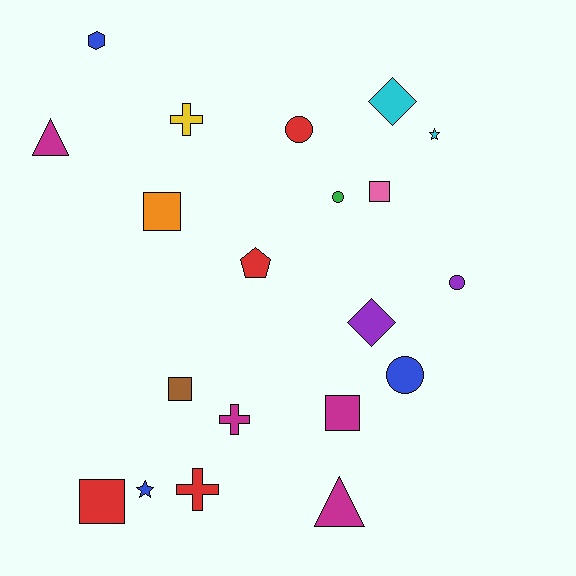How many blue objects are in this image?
There are 3 blue objects.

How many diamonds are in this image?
There are 2 diamonds.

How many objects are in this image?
There are 20 objects.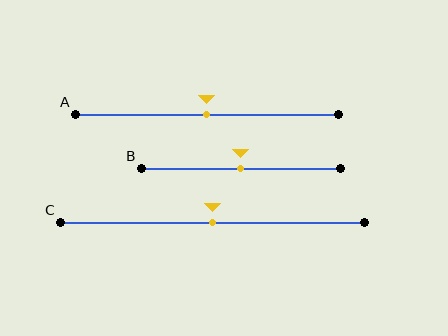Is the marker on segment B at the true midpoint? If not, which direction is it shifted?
Yes, the marker on segment B is at the true midpoint.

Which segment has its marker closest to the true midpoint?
Segment A has its marker closest to the true midpoint.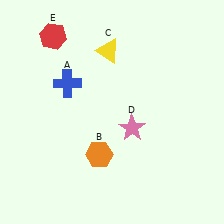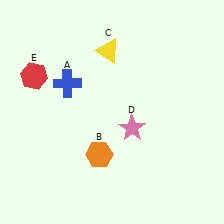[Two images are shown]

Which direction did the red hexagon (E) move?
The red hexagon (E) moved down.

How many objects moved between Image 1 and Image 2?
1 object moved between the two images.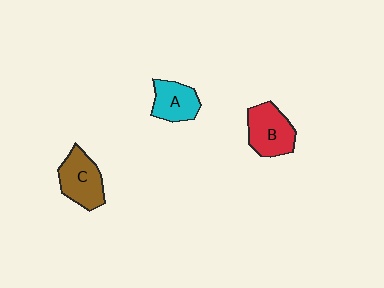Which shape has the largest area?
Shape B (red).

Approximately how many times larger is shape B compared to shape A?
Approximately 1.2 times.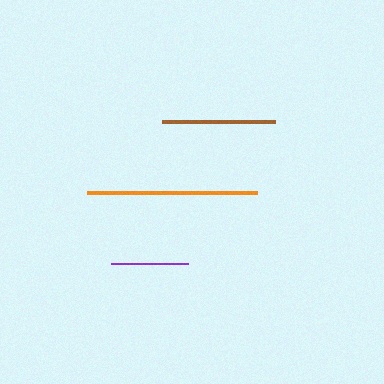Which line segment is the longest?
The orange line is the longest at approximately 170 pixels.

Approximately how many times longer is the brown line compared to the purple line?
The brown line is approximately 1.5 times the length of the purple line.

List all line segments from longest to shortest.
From longest to shortest: orange, brown, purple.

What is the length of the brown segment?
The brown segment is approximately 114 pixels long.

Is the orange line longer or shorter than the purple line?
The orange line is longer than the purple line.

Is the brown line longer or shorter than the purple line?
The brown line is longer than the purple line.